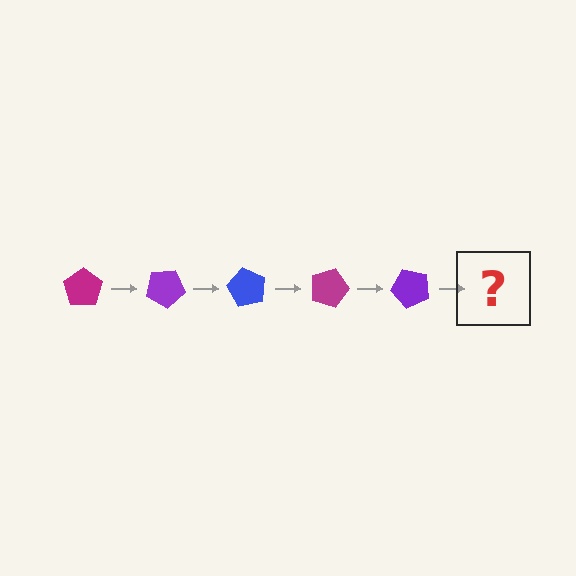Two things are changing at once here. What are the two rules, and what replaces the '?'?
The two rules are that it rotates 30 degrees each step and the color cycles through magenta, purple, and blue. The '?' should be a blue pentagon, rotated 150 degrees from the start.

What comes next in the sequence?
The next element should be a blue pentagon, rotated 150 degrees from the start.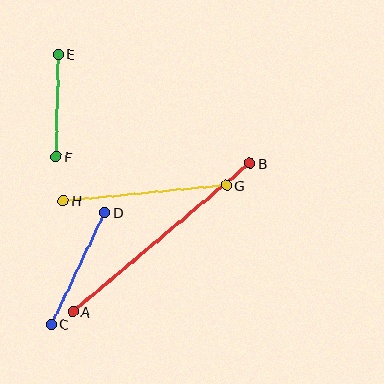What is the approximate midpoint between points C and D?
The midpoint is at approximately (78, 268) pixels.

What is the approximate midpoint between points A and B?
The midpoint is at approximately (161, 237) pixels.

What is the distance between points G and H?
The distance is approximately 164 pixels.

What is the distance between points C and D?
The distance is approximately 124 pixels.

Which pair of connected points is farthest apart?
Points A and B are farthest apart.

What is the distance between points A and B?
The distance is approximately 231 pixels.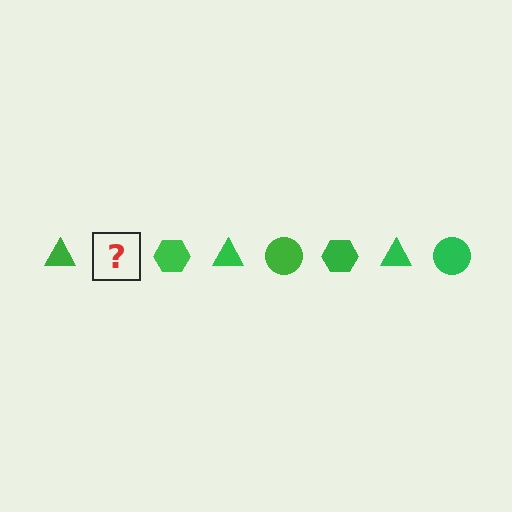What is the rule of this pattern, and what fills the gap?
The rule is that the pattern cycles through triangle, circle, hexagon shapes in green. The gap should be filled with a green circle.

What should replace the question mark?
The question mark should be replaced with a green circle.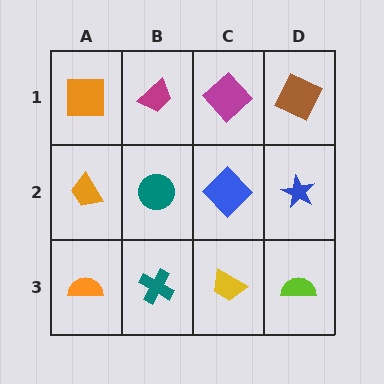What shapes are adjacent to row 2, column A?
An orange square (row 1, column A), an orange semicircle (row 3, column A), a teal circle (row 2, column B).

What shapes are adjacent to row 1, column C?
A blue diamond (row 2, column C), a magenta trapezoid (row 1, column B), a brown square (row 1, column D).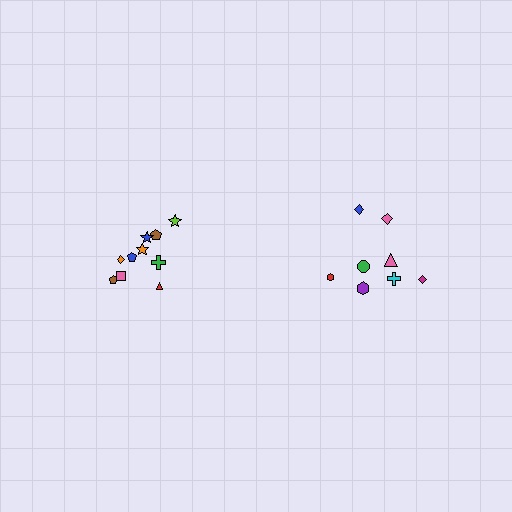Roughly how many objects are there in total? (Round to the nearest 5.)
Roughly 20 objects in total.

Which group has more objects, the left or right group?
The left group.